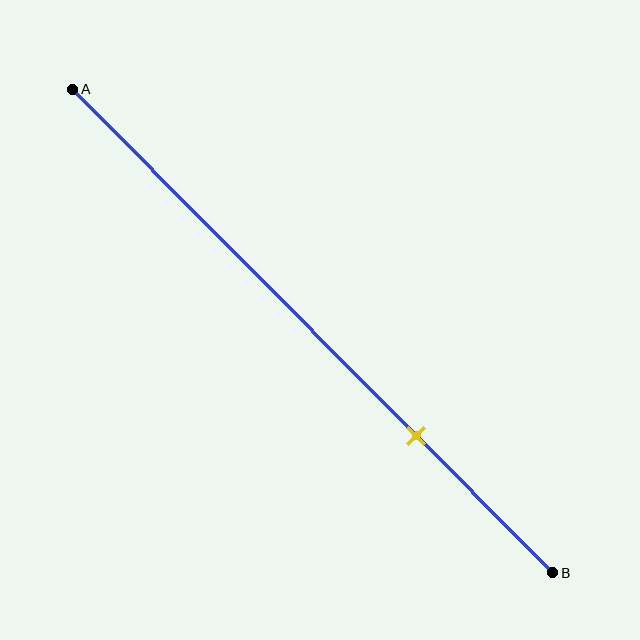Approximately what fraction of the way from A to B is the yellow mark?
The yellow mark is approximately 70% of the way from A to B.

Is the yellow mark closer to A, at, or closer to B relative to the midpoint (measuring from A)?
The yellow mark is closer to point B than the midpoint of segment AB.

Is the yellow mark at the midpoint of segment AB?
No, the mark is at about 70% from A, not at the 50% midpoint.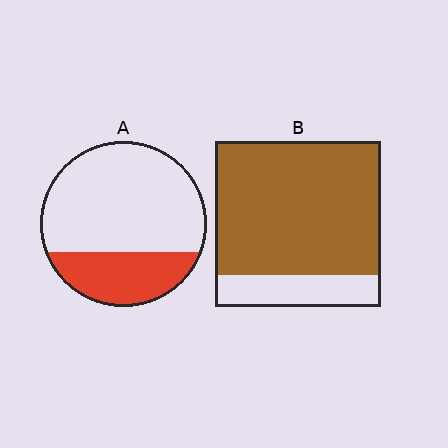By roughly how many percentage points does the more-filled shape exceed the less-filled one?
By roughly 50 percentage points (B over A).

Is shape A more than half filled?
No.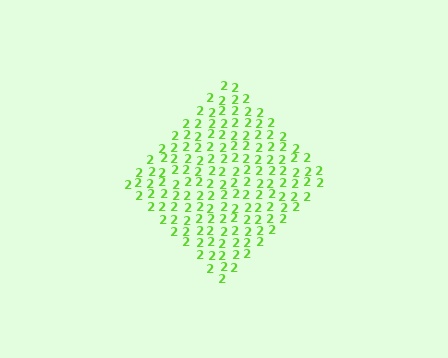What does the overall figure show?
The overall figure shows a diamond.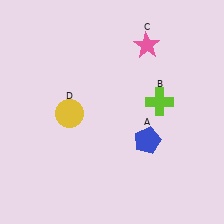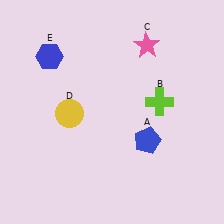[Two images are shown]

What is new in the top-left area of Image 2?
A blue hexagon (E) was added in the top-left area of Image 2.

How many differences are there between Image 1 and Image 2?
There is 1 difference between the two images.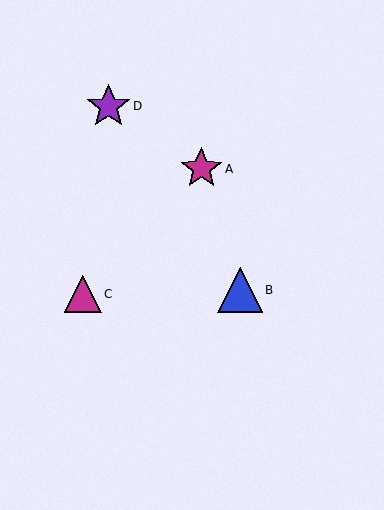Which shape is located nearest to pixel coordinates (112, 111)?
The purple star (labeled D) at (108, 106) is nearest to that location.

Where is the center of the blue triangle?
The center of the blue triangle is at (240, 290).